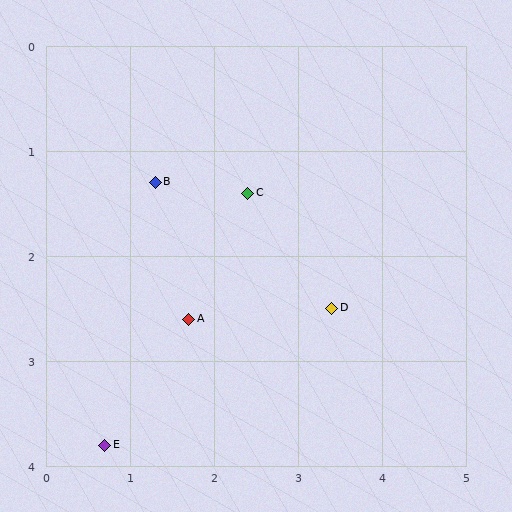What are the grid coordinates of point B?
Point B is at approximately (1.3, 1.3).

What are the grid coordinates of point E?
Point E is at approximately (0.7, 3.8).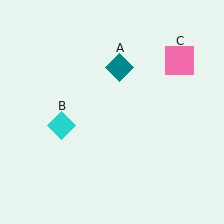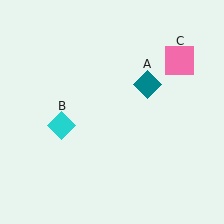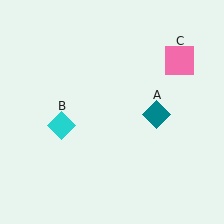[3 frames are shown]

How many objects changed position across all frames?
1 object changed position: teal diamond (object A).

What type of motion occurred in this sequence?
The teal diamond (object A) rotated clockwise around the center of the scene.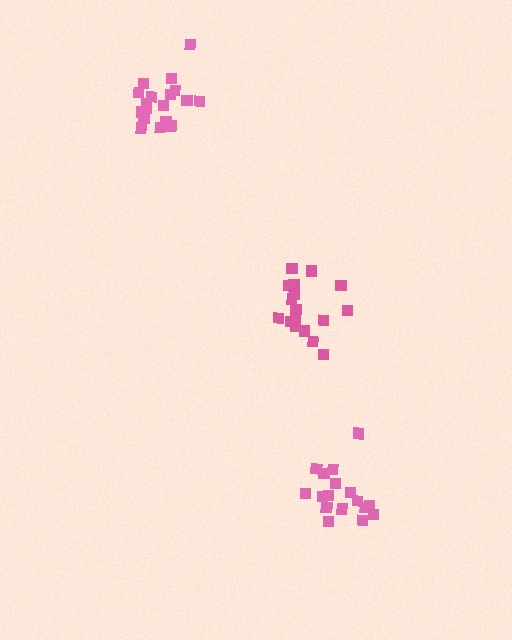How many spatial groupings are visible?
There are 3 spatial groupings.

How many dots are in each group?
Group 1: 18 dots, Group 2: 18 dots, Group 3: 17 dots (53 total).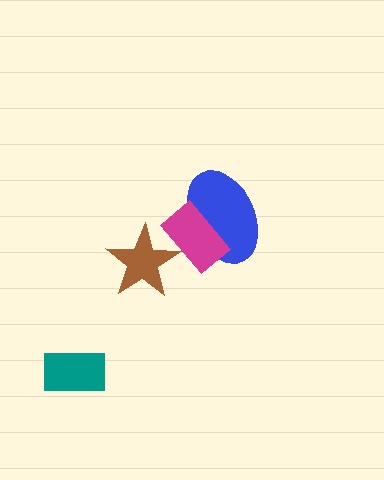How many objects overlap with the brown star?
1 object overlaps with the brown star.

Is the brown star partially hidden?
No, no other shape covers it.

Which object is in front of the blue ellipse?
The magenta rectangle is in front of the blue ellipse.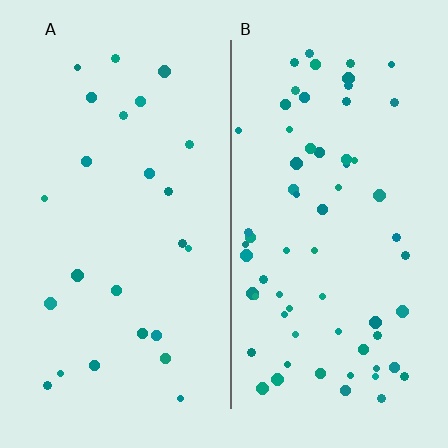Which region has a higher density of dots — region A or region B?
B (the right).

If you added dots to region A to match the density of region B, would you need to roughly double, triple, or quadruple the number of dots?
Approximately triple.